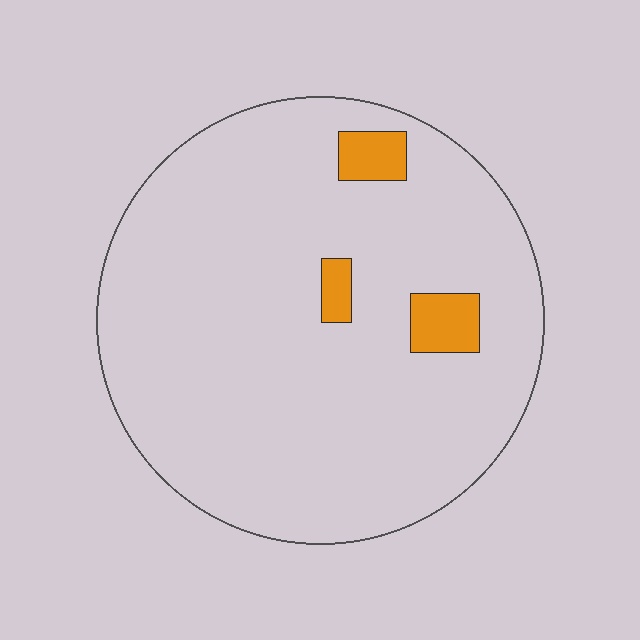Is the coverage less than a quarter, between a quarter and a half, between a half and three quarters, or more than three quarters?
Less than a quarter.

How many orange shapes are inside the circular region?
3.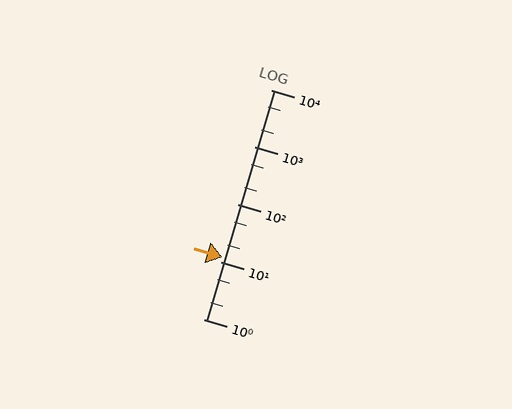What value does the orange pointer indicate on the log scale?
The pointer indicates approximately 12.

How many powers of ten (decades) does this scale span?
The scale spans 4 decades, from 1 to 10000.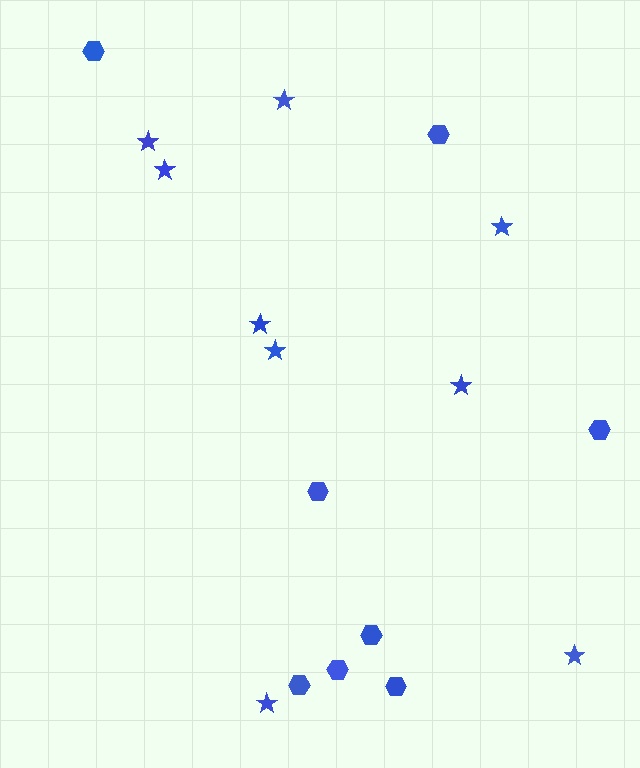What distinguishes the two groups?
There are 2 groups: one group of hexagons (8) and one group of stars (9).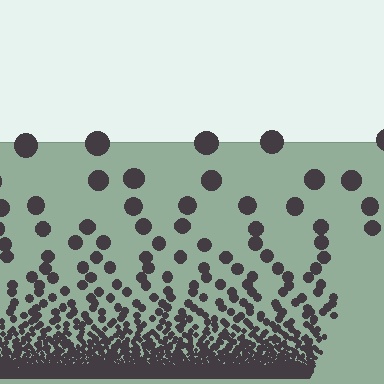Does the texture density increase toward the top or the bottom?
Density increases toward the bottom.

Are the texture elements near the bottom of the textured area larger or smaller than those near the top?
Smaller. The gradient is inverted — elements near the bottom are smaller and denser.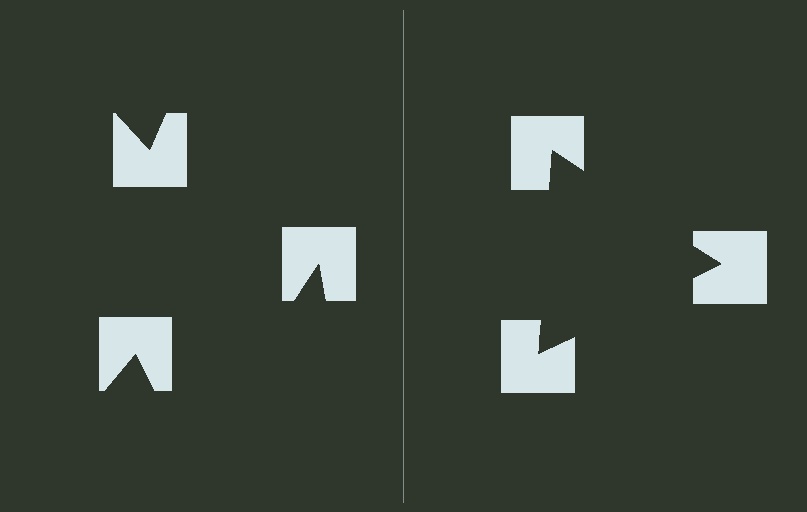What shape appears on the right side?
An illusory triangle.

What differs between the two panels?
The notched squares are positioned identically on both sides; only the wedge orientations differ. On the right they align to a triangle; on the left they are misaligned.